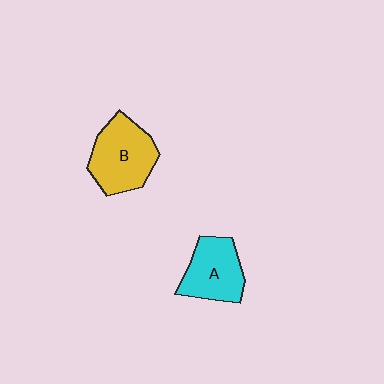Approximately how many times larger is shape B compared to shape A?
Approximately 1.2 times.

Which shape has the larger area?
Shape B (yellow).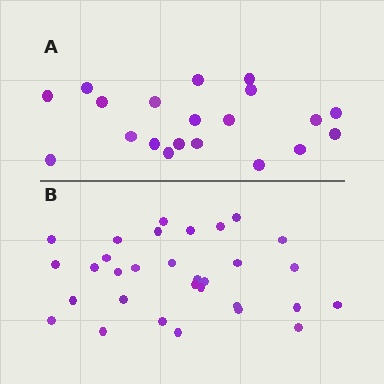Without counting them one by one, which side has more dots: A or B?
Region B (the bottom region) has more dots.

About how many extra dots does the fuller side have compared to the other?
Region B has roughly 12 or so more dots than region A.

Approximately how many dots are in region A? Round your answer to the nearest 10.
About 20 dots.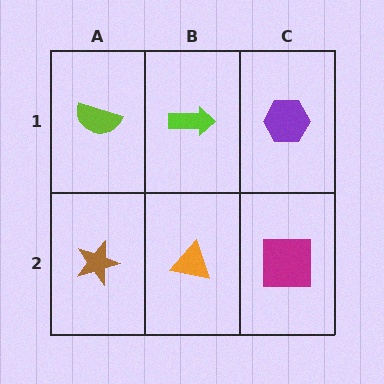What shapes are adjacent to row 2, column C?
A purple hexagon (row 1, column C), an orange triangle (row 2, column B).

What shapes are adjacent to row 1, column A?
A brown star (row 2, column A), a lime arrow (row 1, column B).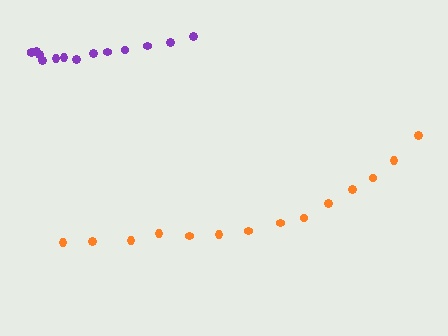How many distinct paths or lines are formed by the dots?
There are 2 distinct paths.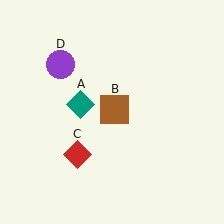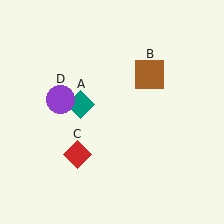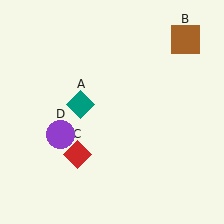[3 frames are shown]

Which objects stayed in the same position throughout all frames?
Teal diamond (object A) and red diamond (object C) remained stationary.